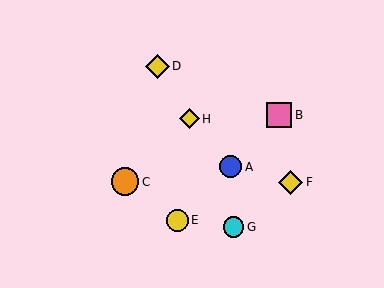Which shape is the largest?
The orange circle (labeled C) is the largest.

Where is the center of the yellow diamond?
The center of the yellow diamond is at (291, 182).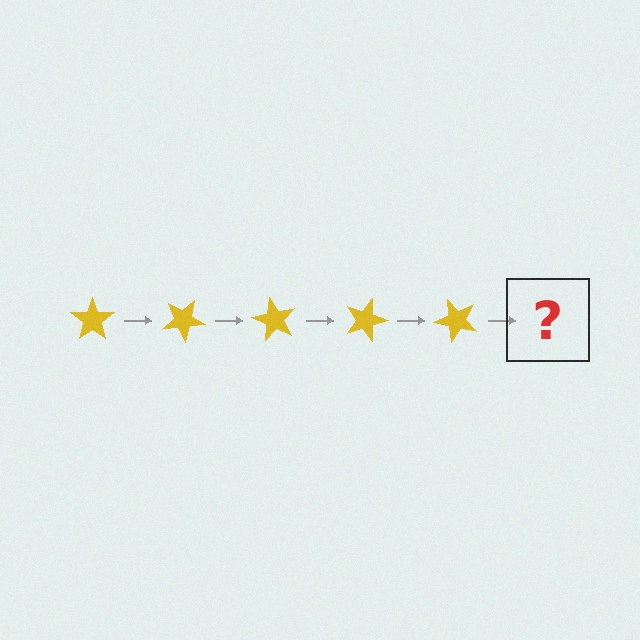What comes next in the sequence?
The next element should be a yellow star rotated 150 degrees.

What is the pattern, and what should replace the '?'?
The pattern is that the star rotates 30 degrees each step. The '?' should be a yellow star rotated 150 degrees.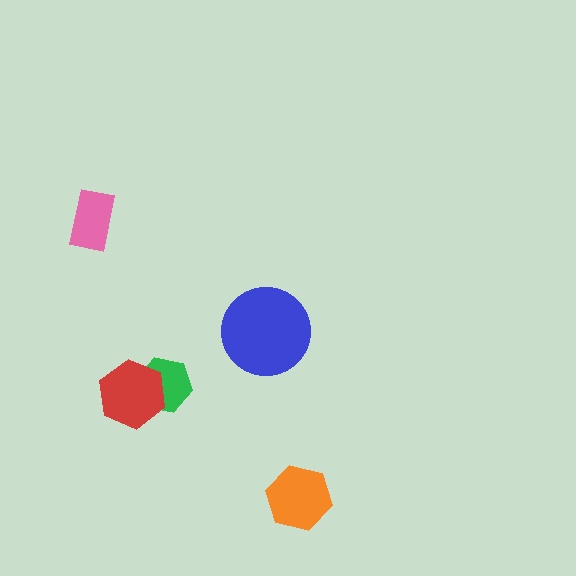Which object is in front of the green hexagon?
The red hexagon is in front of the green hexagon.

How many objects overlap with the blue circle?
0 objects overlap with the blue circle.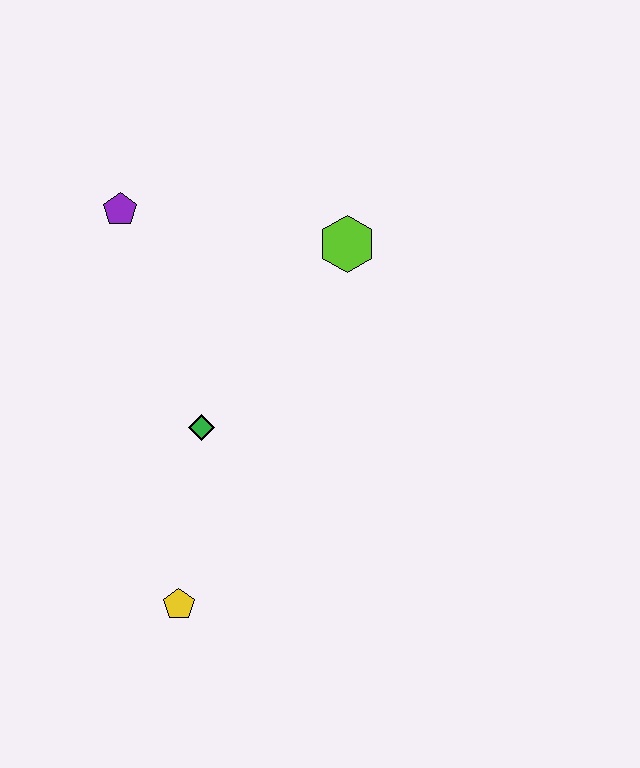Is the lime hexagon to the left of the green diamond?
No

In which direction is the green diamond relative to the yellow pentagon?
The green diamond is above the yellow pentagon.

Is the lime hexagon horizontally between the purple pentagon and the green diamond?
No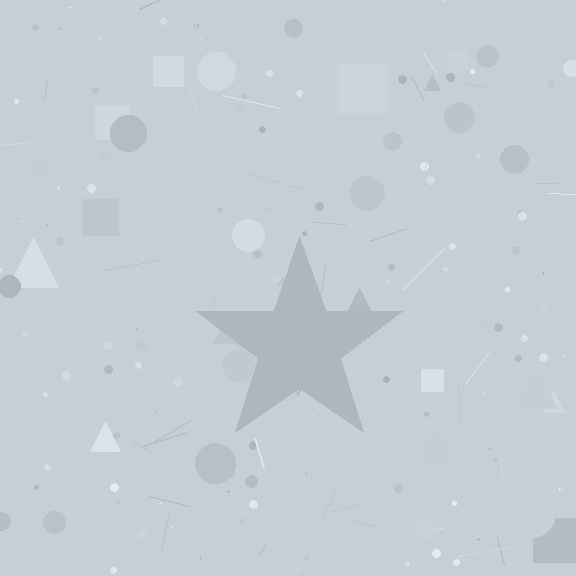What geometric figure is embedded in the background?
A star is embedded in the background.